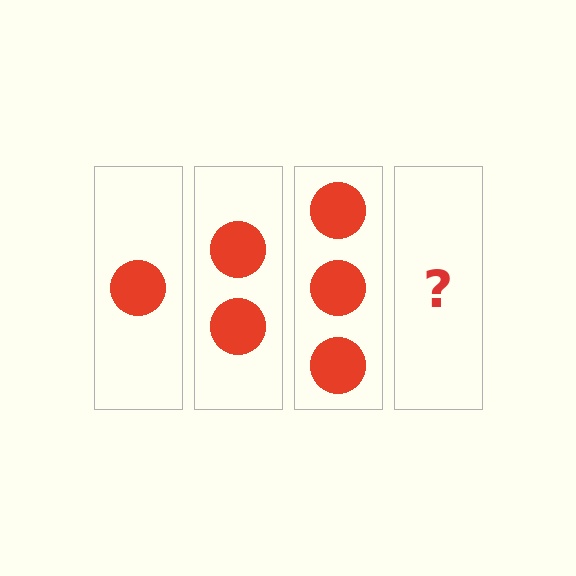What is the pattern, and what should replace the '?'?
The pattern is that each step adds one more circle. The '?' should be 4 circles.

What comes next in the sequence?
The next element should be 4 circles.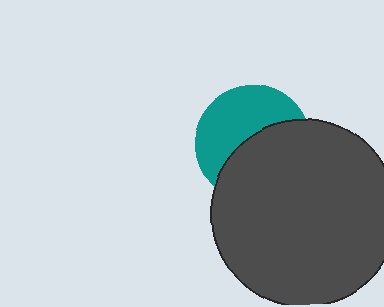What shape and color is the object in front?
The object in front is a dark gray circle.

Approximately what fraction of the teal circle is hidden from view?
Roughly 51% of the teal circle is hidden behind the dark gray circle.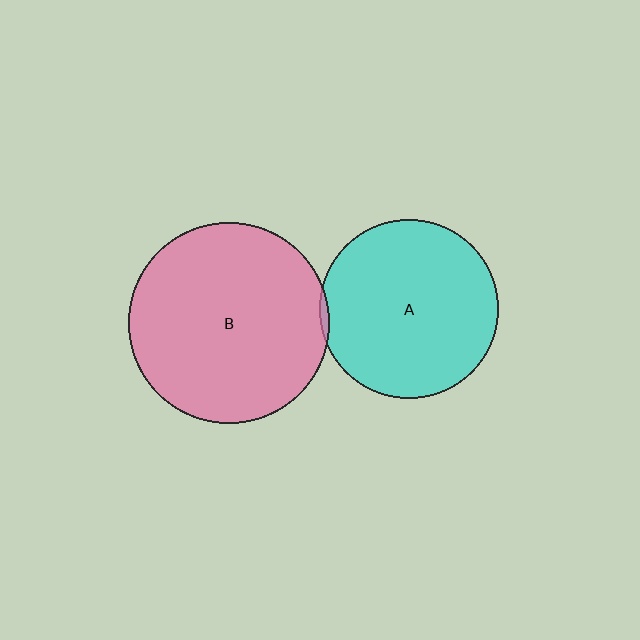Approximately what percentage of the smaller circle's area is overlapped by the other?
Approximately 5%.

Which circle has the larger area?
Circle B (pink).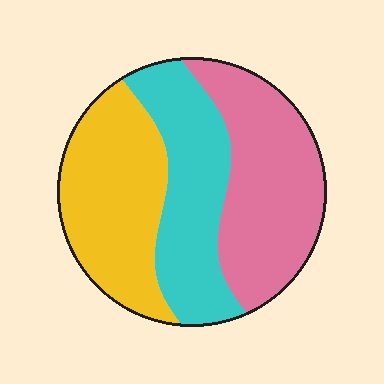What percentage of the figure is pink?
Pink covers around 35% of the figure.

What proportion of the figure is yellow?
Yellow takes up between a third and a half of the figure.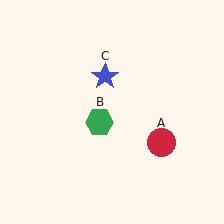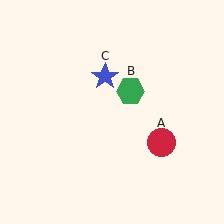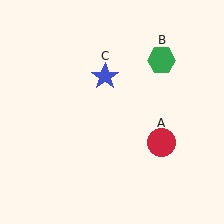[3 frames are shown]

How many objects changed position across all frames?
1 object changed position: green hexagon (object B).